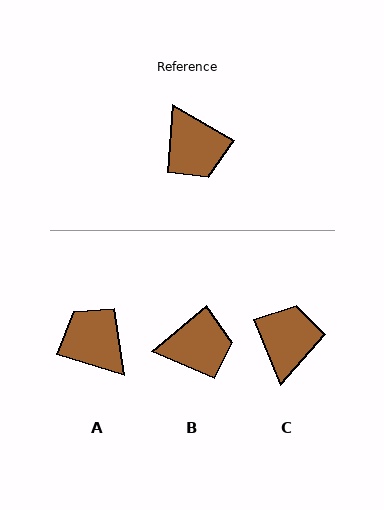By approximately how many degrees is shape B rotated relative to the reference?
Approximately 71 degrees counter-clockwise.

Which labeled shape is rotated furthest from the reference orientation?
A, about 167 degrees away.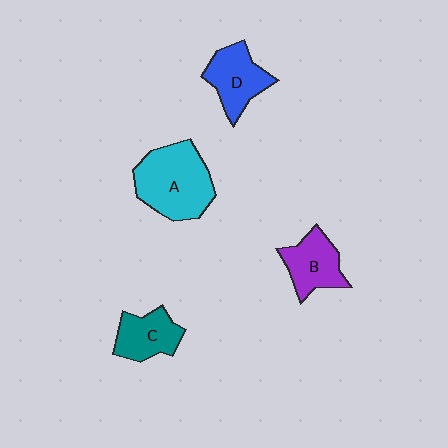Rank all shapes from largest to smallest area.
From largest to smallest: A (cyan), D (blue), B (purple), C (teal).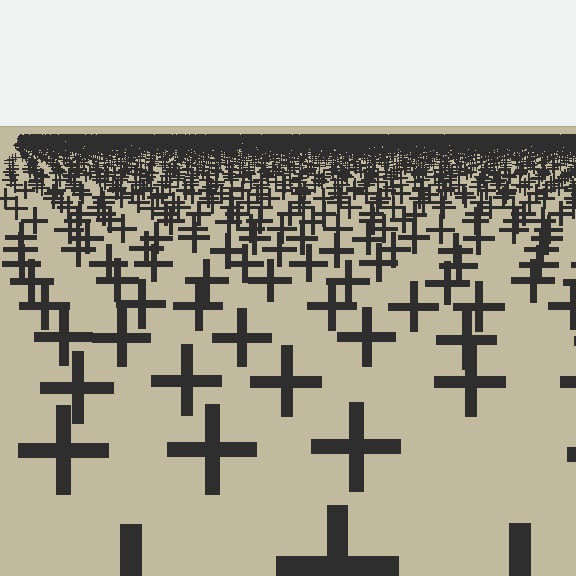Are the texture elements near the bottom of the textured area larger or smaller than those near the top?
Larger. Near the bottom, elements are closer to the viewer and appear at a bigger on-screen size.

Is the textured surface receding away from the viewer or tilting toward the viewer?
The surface is receding away from the viewer. Texture elements get smaller and denser toward the top.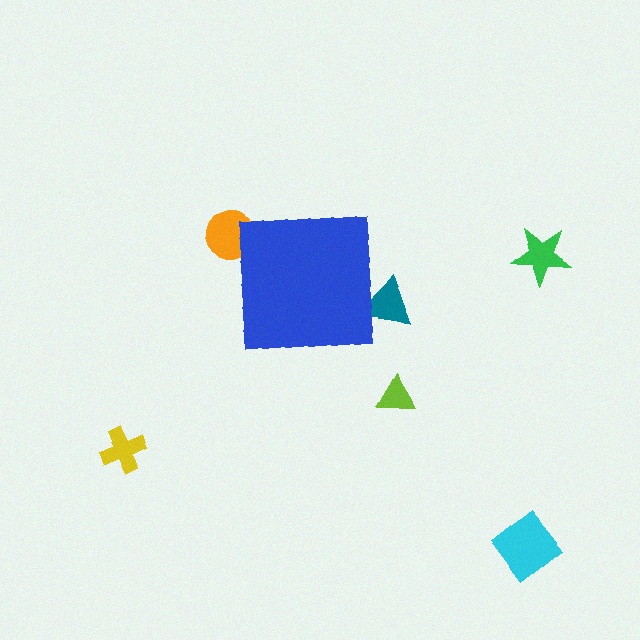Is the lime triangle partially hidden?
No, the lime triangle is fully visible.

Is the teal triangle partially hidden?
Yes, the teal triangle is partially hidden behind the blue square.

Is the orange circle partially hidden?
Yes, the orange circle is partially hidden behind the blue square.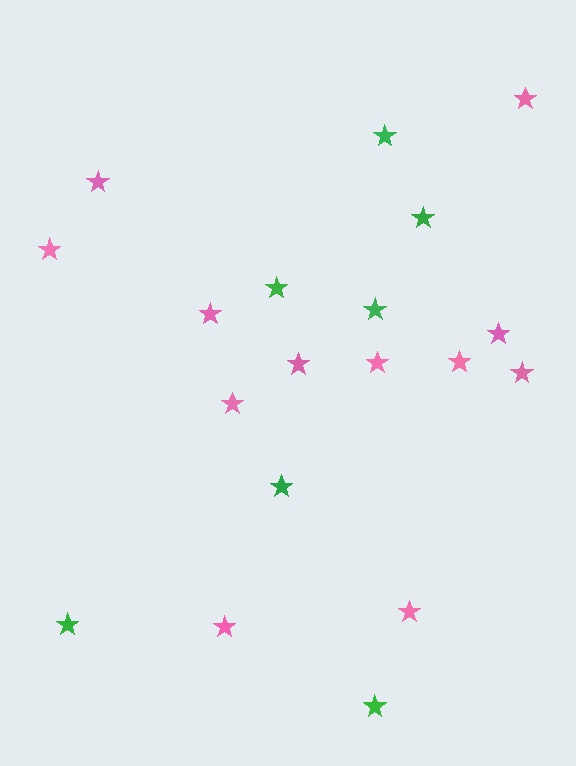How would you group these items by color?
There are 2 groups: one group of green stars (7) and one group of pink stars (12).